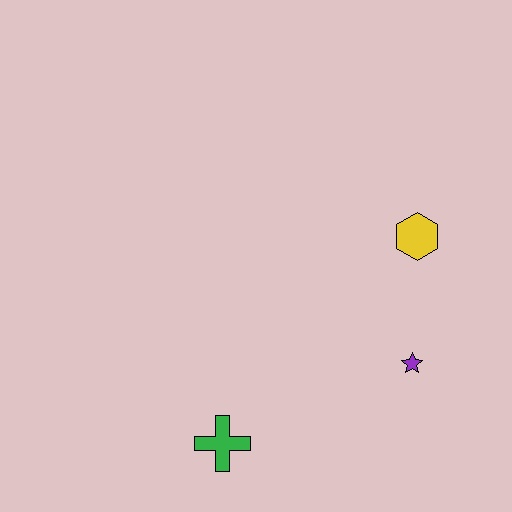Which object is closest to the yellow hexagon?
The purple star is closest to the yellow hexagon.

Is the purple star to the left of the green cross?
No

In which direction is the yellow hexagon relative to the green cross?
The yellow hexagon is above the green cross.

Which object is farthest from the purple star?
The green cross is farthest from the purple star.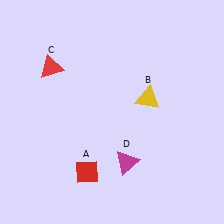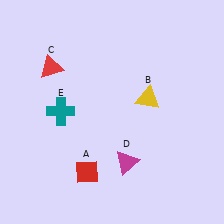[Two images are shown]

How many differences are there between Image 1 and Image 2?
There is 1 difference between the two images.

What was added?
A teal cross (E) was added in Image 2.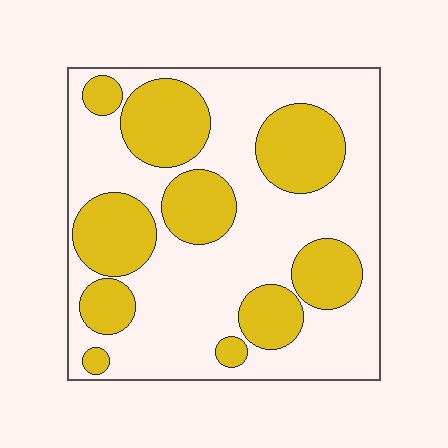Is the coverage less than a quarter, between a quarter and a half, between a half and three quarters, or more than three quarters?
Between a quarter and a half.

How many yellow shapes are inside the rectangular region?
10.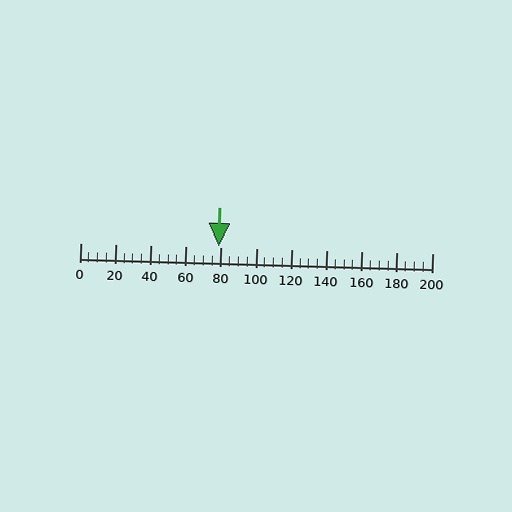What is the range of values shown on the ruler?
The ruler shows values from 0 to 200.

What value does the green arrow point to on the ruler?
The green arrow points to approximately 79.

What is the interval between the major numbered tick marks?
The major tick marks are spaced 20 units apart.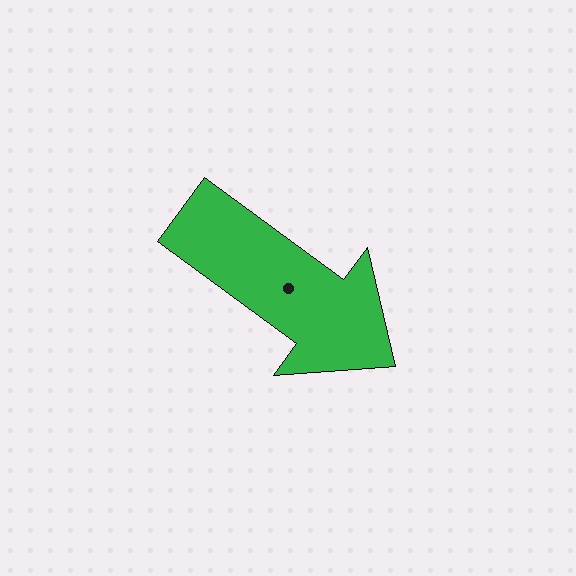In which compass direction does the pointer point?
Southeast.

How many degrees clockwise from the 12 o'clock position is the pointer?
Approximately 126 degrees.